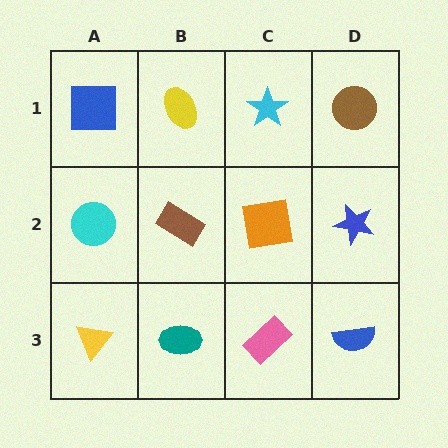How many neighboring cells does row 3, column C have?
3.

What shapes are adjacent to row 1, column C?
An orange square (row 2, column C), a yellow ellipse (row 1, column B), a brown circle (row 1, column D).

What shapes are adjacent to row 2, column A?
A blue square (row 1, column A), a yellow triangle (row 3, column A), a brown rectangle (row 2, column B).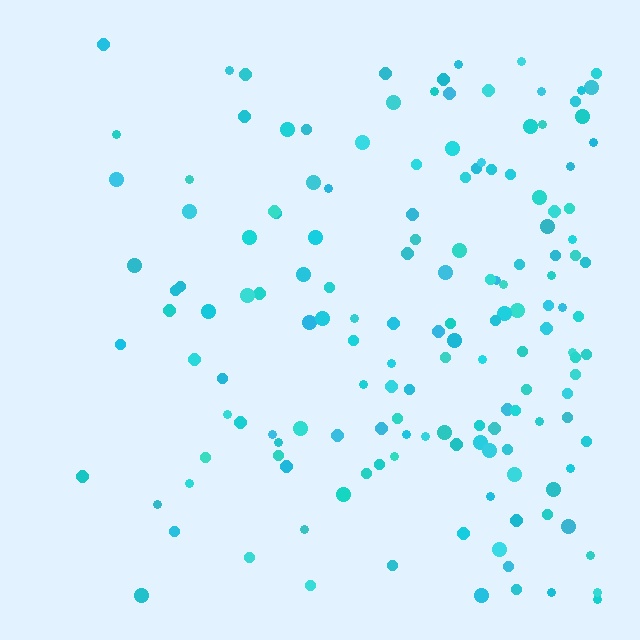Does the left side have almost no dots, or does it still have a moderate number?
Still a moderate number, just noticeably fewer than the right.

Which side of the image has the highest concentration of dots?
The right.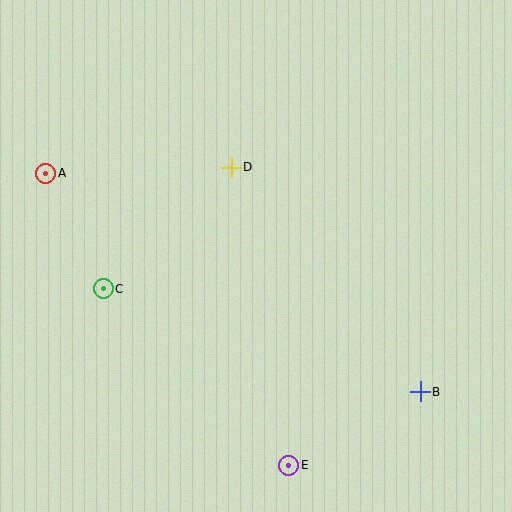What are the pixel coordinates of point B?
Point B is at (420, 392).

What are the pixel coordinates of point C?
Point C is at (103, 289).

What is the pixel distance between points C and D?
The distance between C and D is 176 pixels.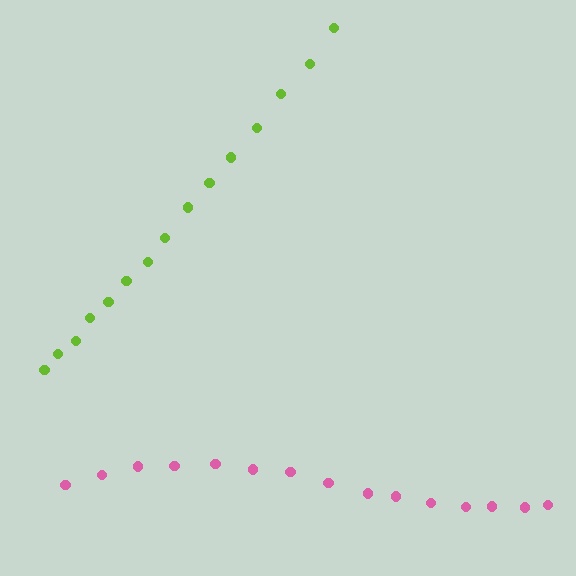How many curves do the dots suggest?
There are 2 distinct paths.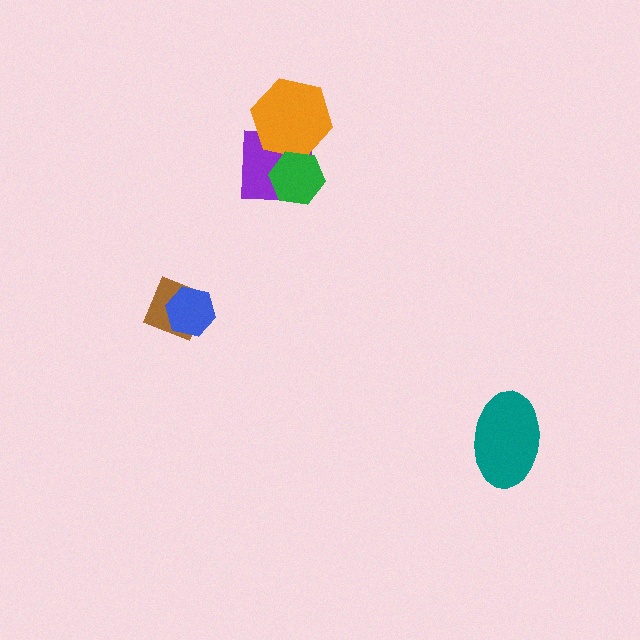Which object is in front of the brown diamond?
The blue hexagon is in front of the brown diamond.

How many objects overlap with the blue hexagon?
1 object overlaps with the blue hexagon.